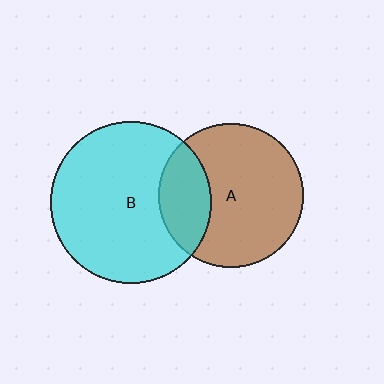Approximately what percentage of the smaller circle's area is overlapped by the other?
Approximately 25%.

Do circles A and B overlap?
Yes.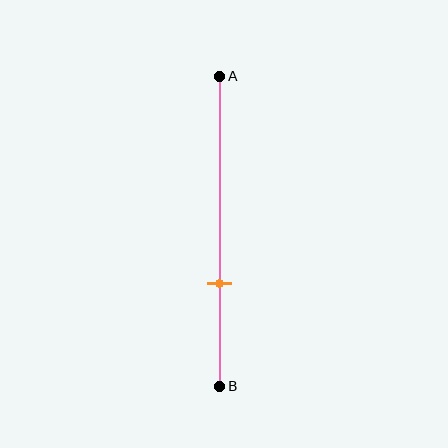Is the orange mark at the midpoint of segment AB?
No, the mark is at about 65% from A, not at the 50% midpoint.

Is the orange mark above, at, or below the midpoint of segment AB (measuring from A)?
The orange mark is below the midpoint of segment AB.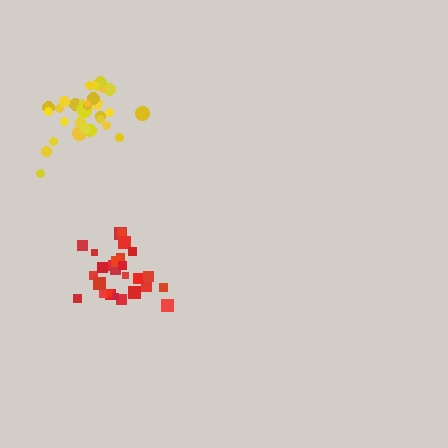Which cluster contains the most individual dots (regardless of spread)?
Yellow (34).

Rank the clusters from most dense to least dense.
red, yellow.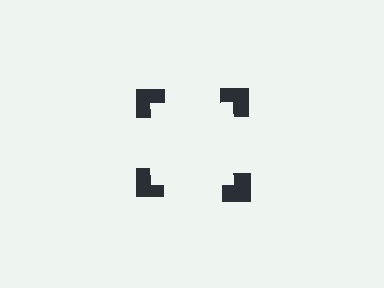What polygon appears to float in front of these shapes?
An illusory square — its edges are inferred from the aligned wedge cuts in the notched squares, not physically drawn.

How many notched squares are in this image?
There are 4 — one at each vertex of the illusory square.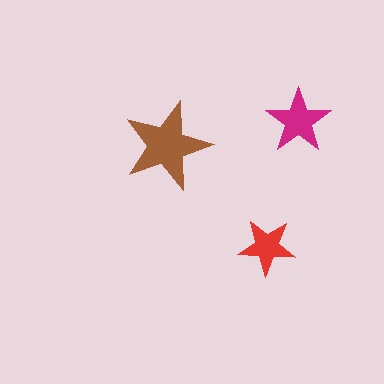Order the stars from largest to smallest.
the brown one, the magenta one, the red one.